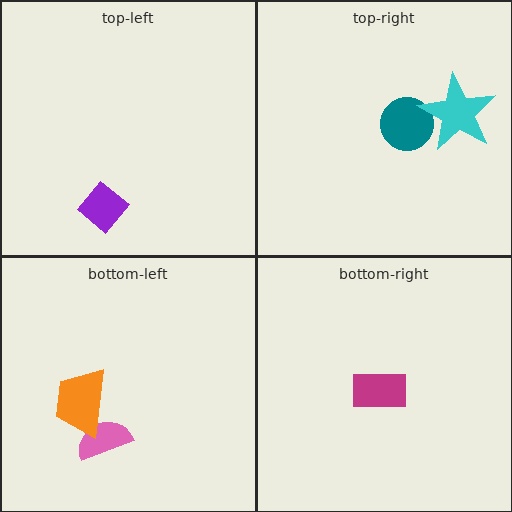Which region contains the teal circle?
The top-right region.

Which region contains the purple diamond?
The top-left region.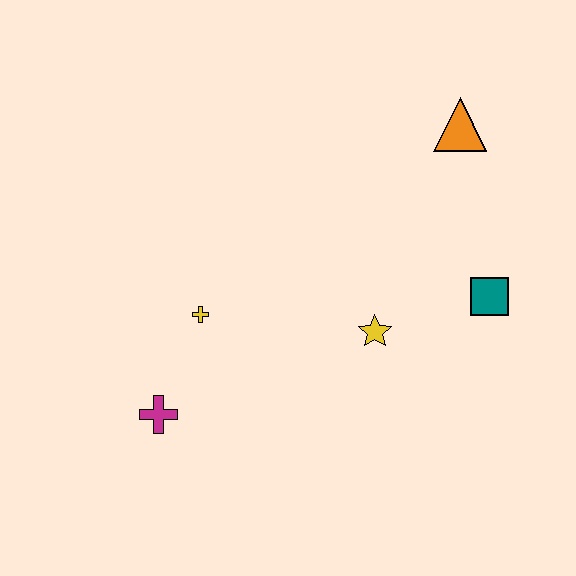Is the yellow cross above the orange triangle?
No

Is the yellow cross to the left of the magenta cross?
No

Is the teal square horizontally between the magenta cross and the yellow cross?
No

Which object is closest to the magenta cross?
The yellow cross is closest to the magenta cross.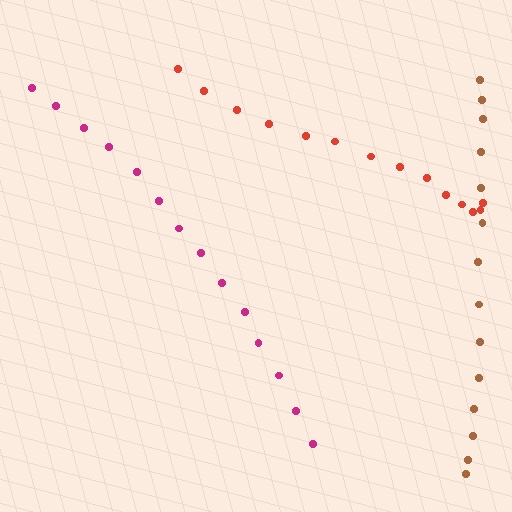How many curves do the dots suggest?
There are 3 distinct paths.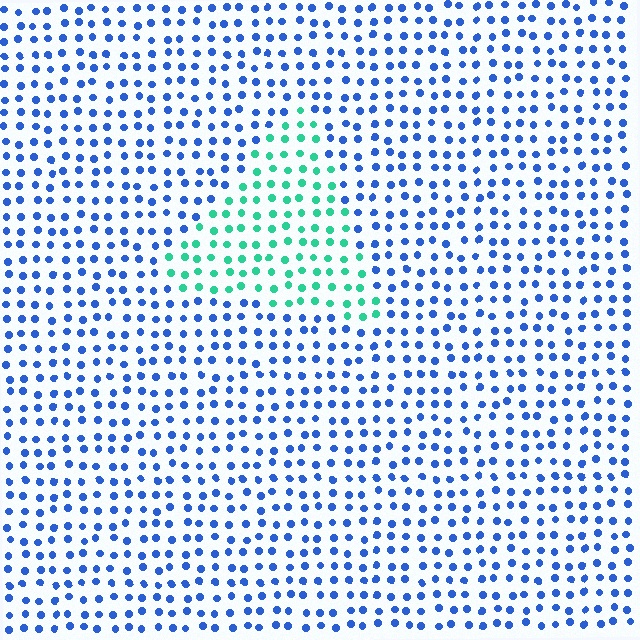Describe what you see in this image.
The image is filled with small blue elements in a uniform arrangement. A triangle-shaped region is visible where the elements are tinted to a slightly different hue, forming a subtle color boundary.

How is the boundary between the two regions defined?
The boundary is defined purely by a slight shift in hue (about 63 degrees). Spacing, size, and orientation are identical on both sides.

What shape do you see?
I see a triangle.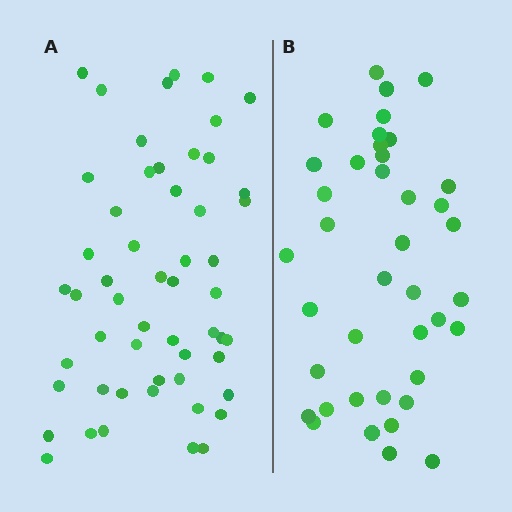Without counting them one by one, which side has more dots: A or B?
Region A (the left region) has more dots.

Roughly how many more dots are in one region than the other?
Region A has approximately 15 more dots than region B.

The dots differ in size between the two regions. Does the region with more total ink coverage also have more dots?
No. Region B has more total ink coverage because its dots are larger, but region A actually contains more individual dots. Total area can be misleading — the number of items is what matters here.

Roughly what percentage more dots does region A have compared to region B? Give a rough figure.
About 35% more.